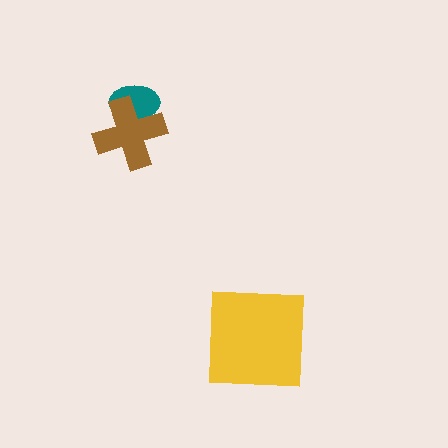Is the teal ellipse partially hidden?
Yes, it is partially covered by another shape.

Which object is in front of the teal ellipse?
The brown cross is in front of the teal ellipse.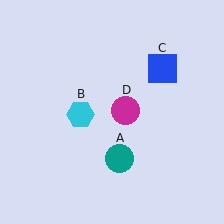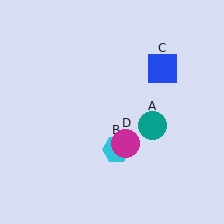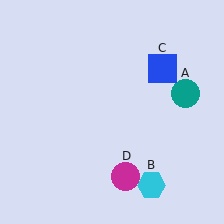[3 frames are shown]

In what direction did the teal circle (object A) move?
The teal circle (object A) moved up and to the right.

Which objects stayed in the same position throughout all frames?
Blue square (object C) remained stationary.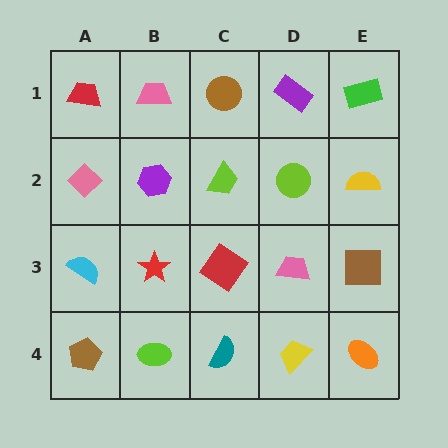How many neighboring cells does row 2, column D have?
4.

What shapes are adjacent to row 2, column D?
A purple rectangle (row 1, column D), a pink trapezoid (row 3, column D), a lime trapezoid (row 2, column C), a yellow semicircle (row 2, column E).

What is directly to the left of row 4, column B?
A brown pentagon.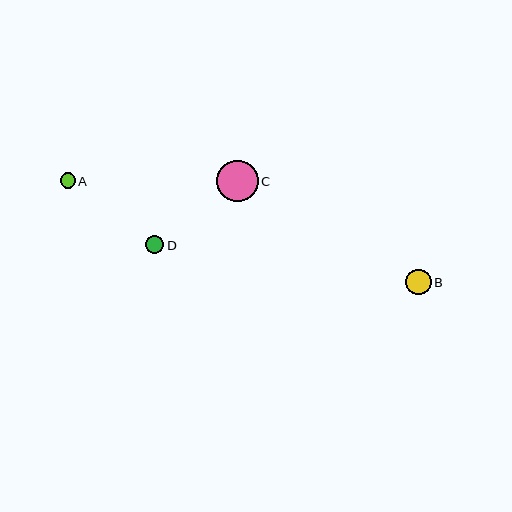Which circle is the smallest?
Circle A is the smallest with a size of approximately 15 pixels.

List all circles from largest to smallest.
From largest to smallest: C, B, D, A.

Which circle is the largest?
Circle C is the largest with a size of approximately 42 pixels.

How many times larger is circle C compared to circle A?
Circle C is approximately 2.8 times the size of circle A.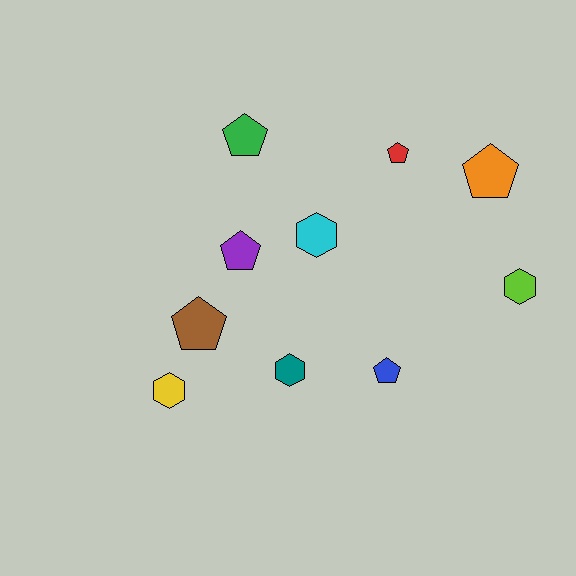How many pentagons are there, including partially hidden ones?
There are 6 pentagons.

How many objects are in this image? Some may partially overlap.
There are 10 objects.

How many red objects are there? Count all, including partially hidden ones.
There is 1 red object.